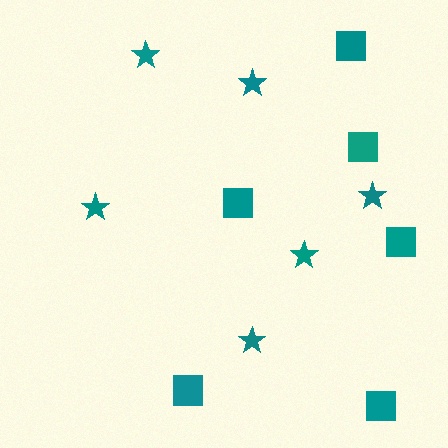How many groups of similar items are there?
There are 2 groups: one group of squares (6) and one group of stars (6).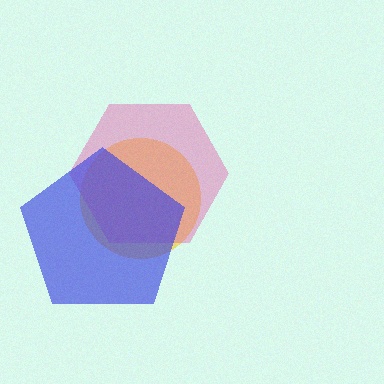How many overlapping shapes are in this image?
There are 3 overlapping shapes in the image.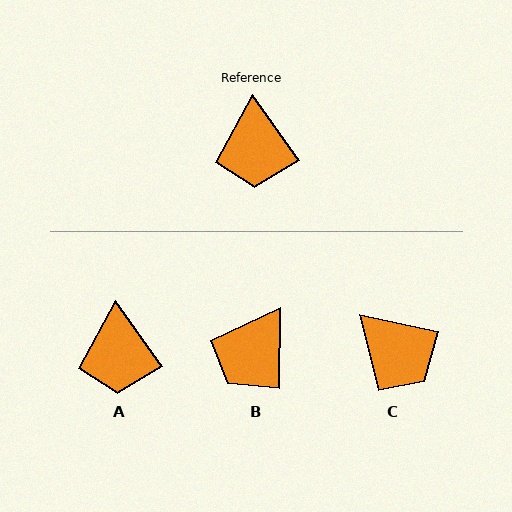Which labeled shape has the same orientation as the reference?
A.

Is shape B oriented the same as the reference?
No, it is off by about 36 degrees.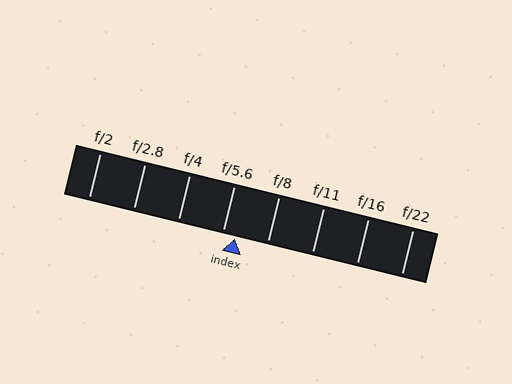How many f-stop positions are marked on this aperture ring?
There are 8 f-stop positions marked.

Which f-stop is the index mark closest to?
The index mark is closest to f/5.6.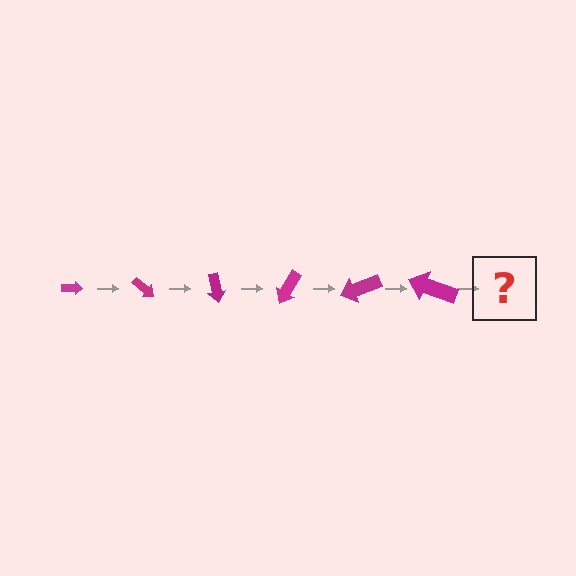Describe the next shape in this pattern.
It should be an arrow, larger than the previous one and rotated 240 degrees from the start.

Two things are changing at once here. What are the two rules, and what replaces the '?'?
The two rules are that the arrow grows larger each step and it rotates 40 degrees each step. The '?' should be an arrow, larger than the previous one and rotated 240 degrees from the start.